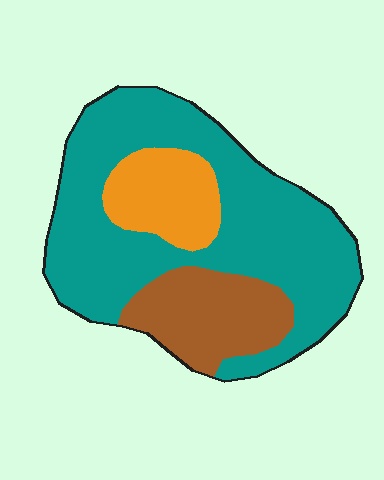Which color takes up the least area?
Orange, at roughly 15%.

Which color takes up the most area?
Teal, at roughly 65%.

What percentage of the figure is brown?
Brown covers roughly 20% of the figure.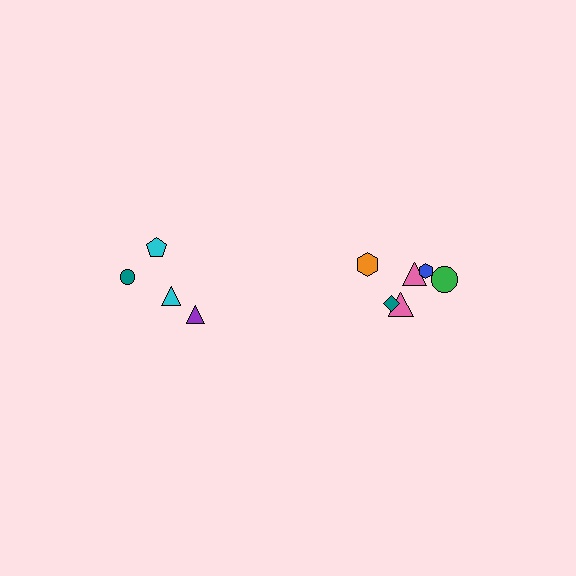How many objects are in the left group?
There are 4 objects.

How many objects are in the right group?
There are 6 objects.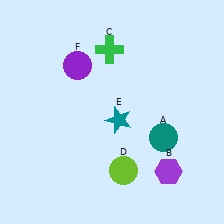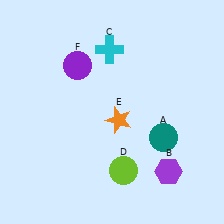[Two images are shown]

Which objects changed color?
C changed from green to cyan. E changed from teal to orange.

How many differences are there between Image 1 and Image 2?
There are 2 differences between the two images.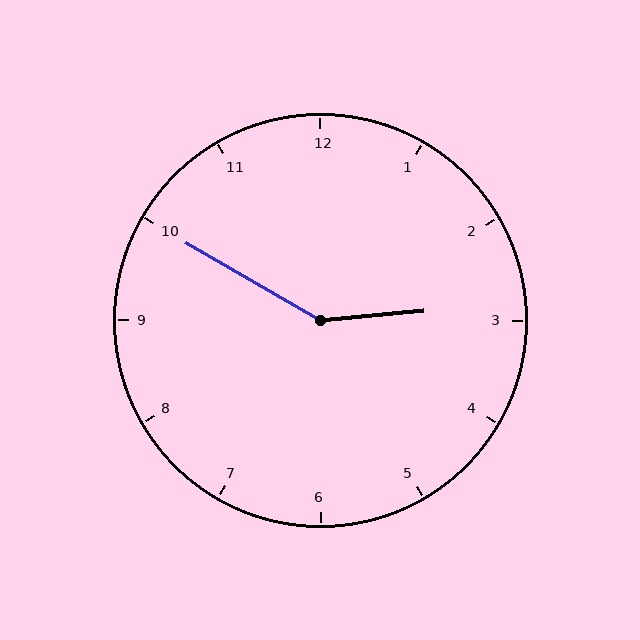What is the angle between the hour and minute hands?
Approximately 145 degrees.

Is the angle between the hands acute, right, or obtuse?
It is obtuse.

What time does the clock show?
2:50.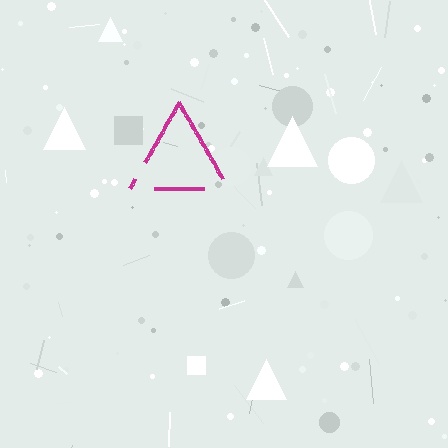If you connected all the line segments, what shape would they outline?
They would outline a triangle.